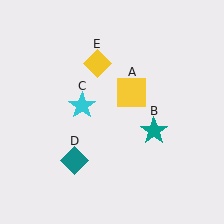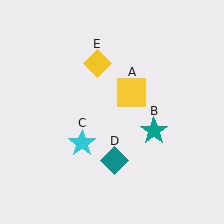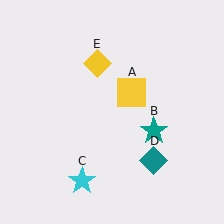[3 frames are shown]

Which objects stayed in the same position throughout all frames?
Yellow square (object A) and teal star (object B) and yellow diamond (object E) remained stationary.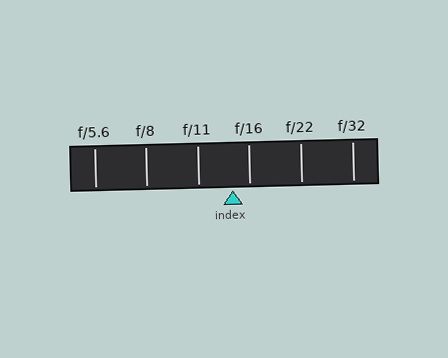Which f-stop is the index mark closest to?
The index mark is closest to f/16.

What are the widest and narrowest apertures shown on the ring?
The widest aperture shown is f/5.6 and the narrowest is f/32.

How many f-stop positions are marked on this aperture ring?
There are 6 f-stop positions marked.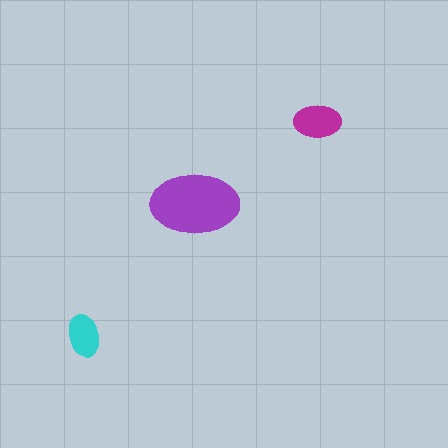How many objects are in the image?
There are 3 objects in the image.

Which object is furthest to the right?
The magenta ellipse is rightmost.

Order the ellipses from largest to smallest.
the purple one, the magenta one, the cyan one.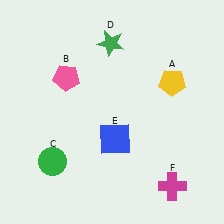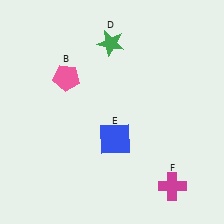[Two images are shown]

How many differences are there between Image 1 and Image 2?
There are 2 differences between the two images.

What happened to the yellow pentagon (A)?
The yellow pentagon (A) was removed in Image 2. It was in the top-right area of Image 1.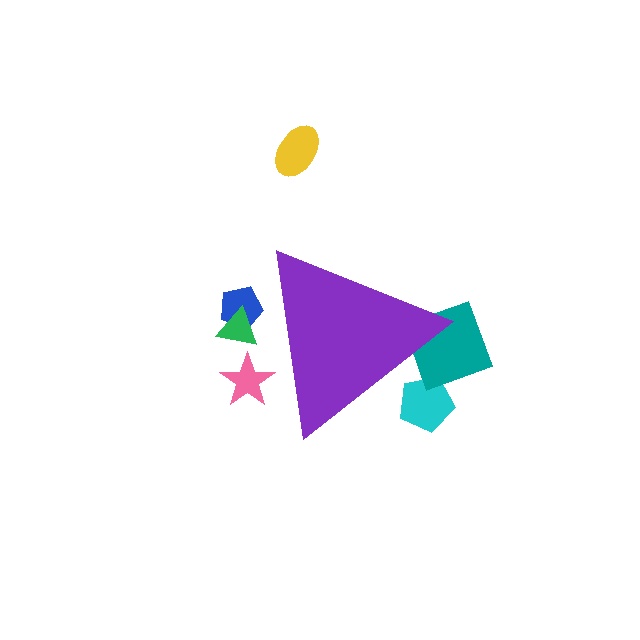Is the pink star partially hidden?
Yes, the pink star is partially hidden behind the purple triangle.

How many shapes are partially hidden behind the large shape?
5 shapes are partially hidden.